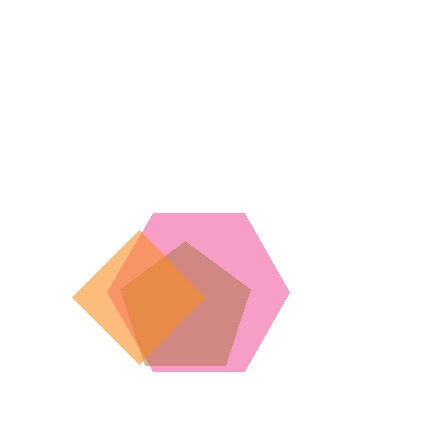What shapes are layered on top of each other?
The layered shapes are: a pink hexagon, a brown pentagon, an orange diamond.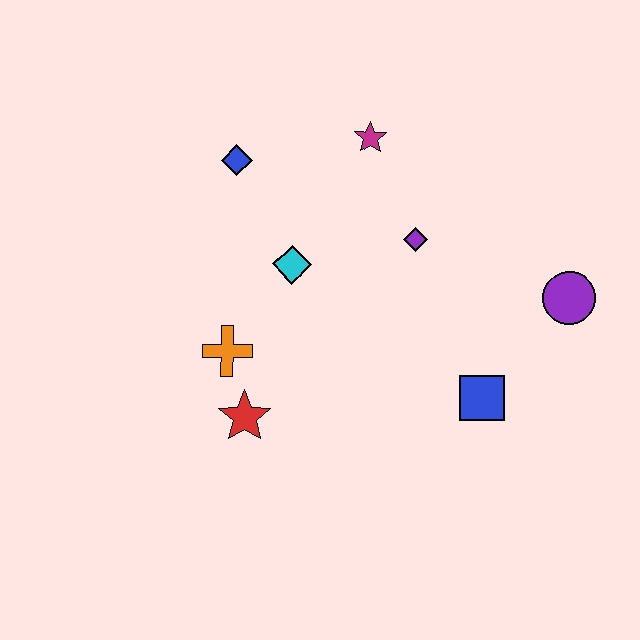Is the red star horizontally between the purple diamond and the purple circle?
No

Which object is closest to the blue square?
The purple circle is closest to the blue square.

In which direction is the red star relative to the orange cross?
The red star is below the orange cross.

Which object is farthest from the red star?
The purple circle is farthest from the red star.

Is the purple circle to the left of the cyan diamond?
No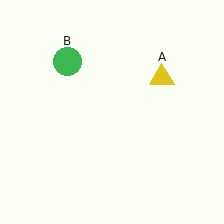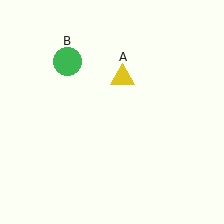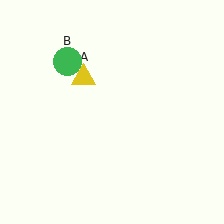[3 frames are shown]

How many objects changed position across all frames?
1 object changed position: yellow triangle (object A).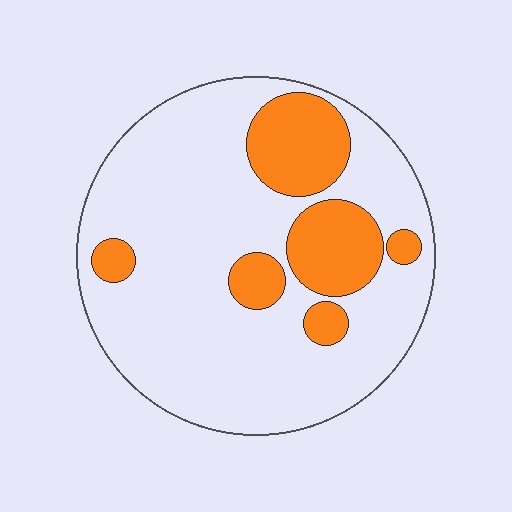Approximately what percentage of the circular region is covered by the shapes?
Approximately 25%.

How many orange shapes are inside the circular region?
6.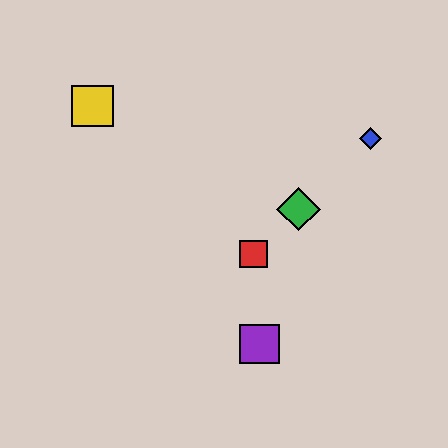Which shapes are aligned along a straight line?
The red square, the blue diamond, the green diamond are aligned along a straight line.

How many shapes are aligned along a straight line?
3 shapes (the red square, the blue diamond, the green diamond) are aligned along a straight line.